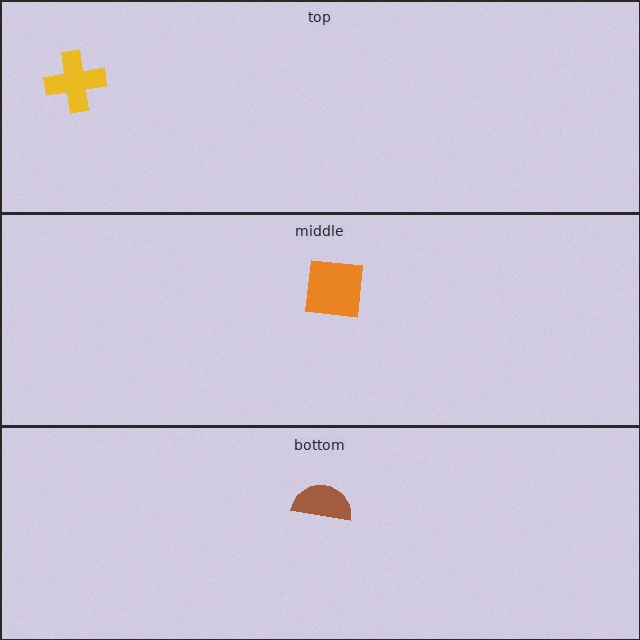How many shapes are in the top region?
1.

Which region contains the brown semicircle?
The bottom region.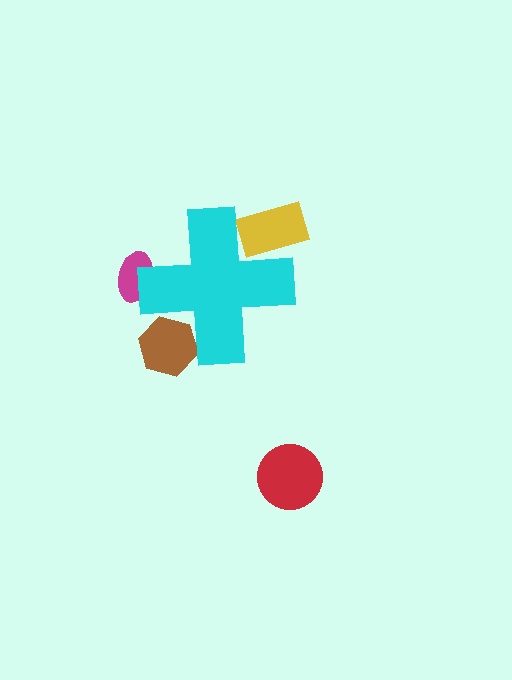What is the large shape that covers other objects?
A cyan cross.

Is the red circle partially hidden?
No, the red circle is fully visible.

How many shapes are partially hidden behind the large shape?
3 shapes are partially hidden.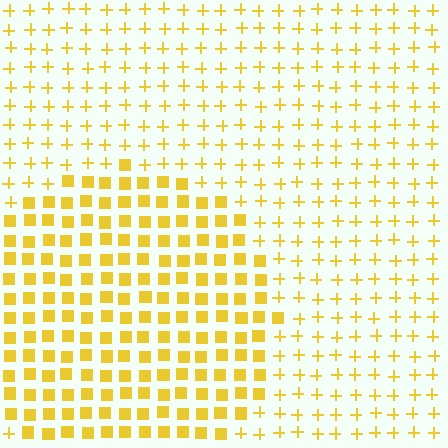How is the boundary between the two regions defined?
The boundary is defined by a change in element shape: squares inside vs. plus signs outside. All elements share the same color and spacing.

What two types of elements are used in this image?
The image uses squares inside the circle region and plus signs outside it.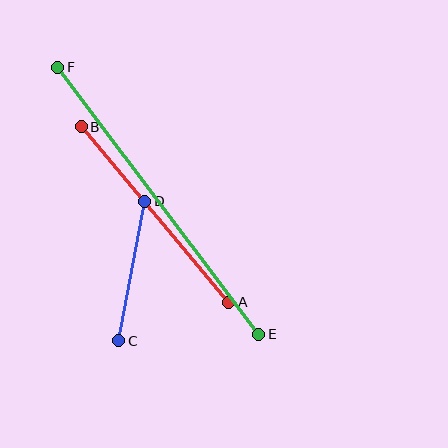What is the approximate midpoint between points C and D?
The midpoint is at approximately (132, 271) pixels.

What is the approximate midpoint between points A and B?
The midpoint is at approximately (155, 215) pixels.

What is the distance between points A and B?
The distance is approximately 229 pixels.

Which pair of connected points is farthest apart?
Points E and F are farthest apart.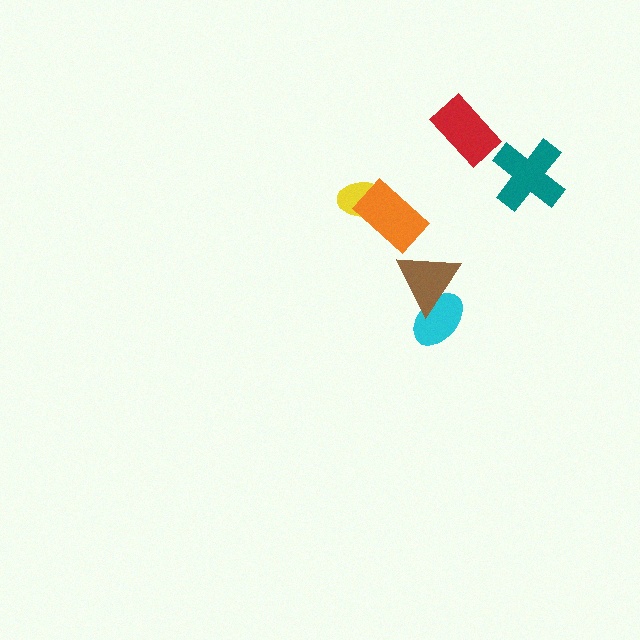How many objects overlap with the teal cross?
0 objects overlap with the teal cross.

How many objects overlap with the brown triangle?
1 object overlaps with the brown triangle.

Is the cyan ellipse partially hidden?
Yes, it is partially covered by another shape.